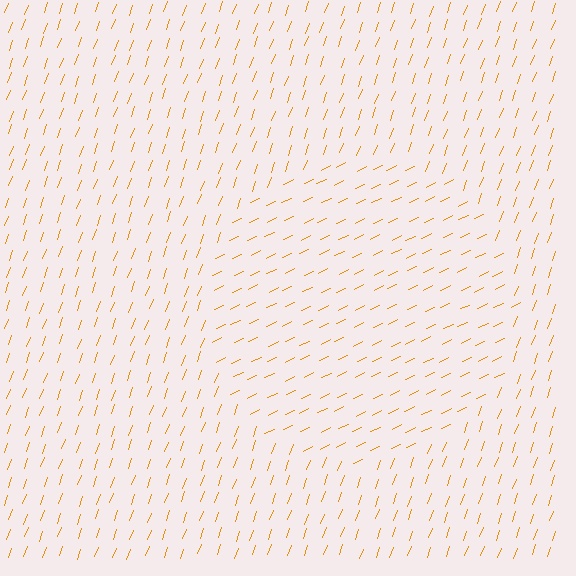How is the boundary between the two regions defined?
The boundary is defined purely by a change in line orientation (approximately 45 degrees difference). All lines are the same color and thickness.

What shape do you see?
I see a circle.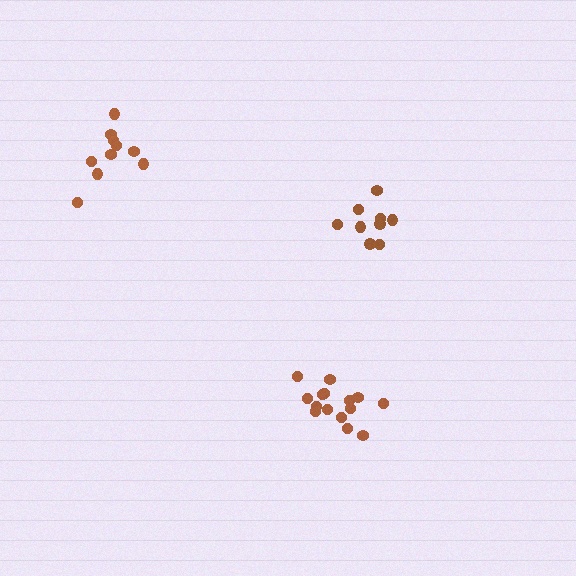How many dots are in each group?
Group 1: 10 dots, Group 2: 15 dots, Group 3: 9 dots (34 total).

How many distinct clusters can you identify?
There are 3 distinct clusters.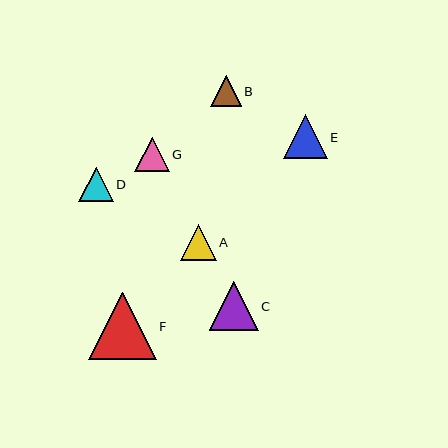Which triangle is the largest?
Triangle F is the largest with a size of approximately 68 pixels.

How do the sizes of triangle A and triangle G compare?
Triangle A and triangle G are approximately the same size.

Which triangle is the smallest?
Triangle B is the smallest with a size of approximately 30 pixels.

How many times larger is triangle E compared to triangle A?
Triangle E is approximately 1.2 times the size of triangle A.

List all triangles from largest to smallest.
From largest to smallest: F, C, E, A, G, D, B.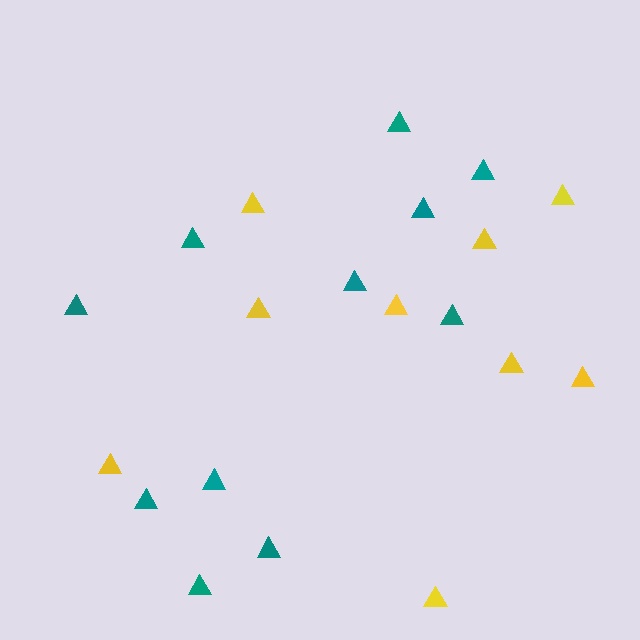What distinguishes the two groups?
There are 2 groups: one group of yellow triangles (9) and one group of teal triangles (11).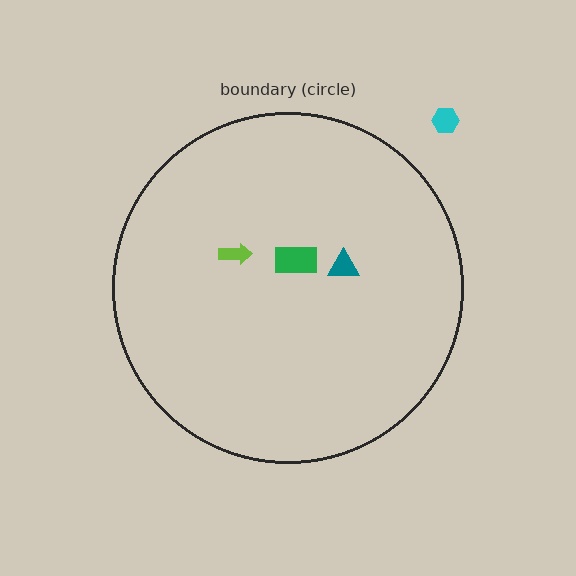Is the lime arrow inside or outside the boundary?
Inside.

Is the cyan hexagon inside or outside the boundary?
Outside.